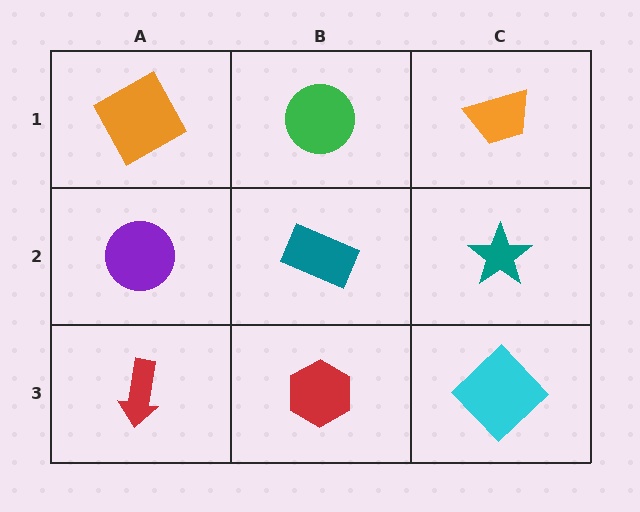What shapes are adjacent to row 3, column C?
A teal star (row 2, column C), a red hexagon (row 3, column B).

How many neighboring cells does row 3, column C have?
2.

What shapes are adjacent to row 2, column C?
An orange trapezoid (row 1, column C), a cyan diamond (row 3, column C), a teal rectangle (row 2, column B).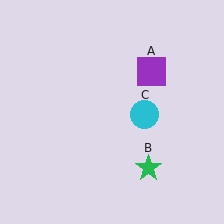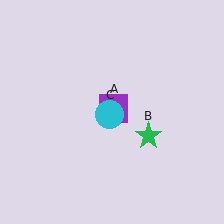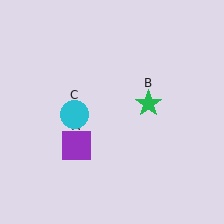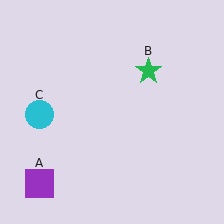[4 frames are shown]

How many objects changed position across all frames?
3 objects changed position: purple square (object A), green star (object B), cyan circle (object C).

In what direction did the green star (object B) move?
The green star (object B) moved up.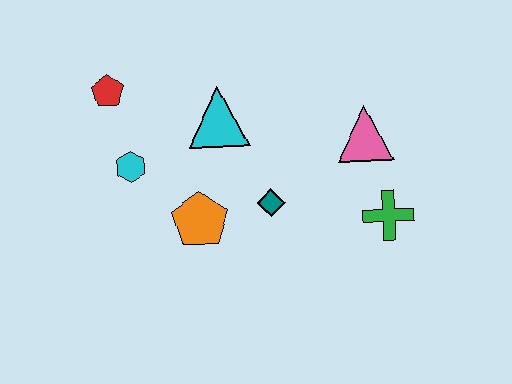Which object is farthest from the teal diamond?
The red pentagon is farthest from the teal diamond.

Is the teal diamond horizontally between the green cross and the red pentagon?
Yes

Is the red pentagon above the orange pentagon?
Yes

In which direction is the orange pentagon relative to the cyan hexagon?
The orange pentagon is to the right of the cyan hexagon.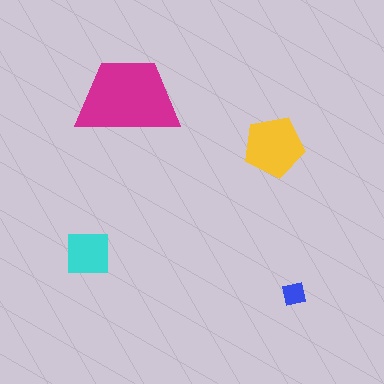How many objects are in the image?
There are 4 objects in the image.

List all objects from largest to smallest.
The magenta trapezoid, the yellow pentagon, the cyan square, the blue square.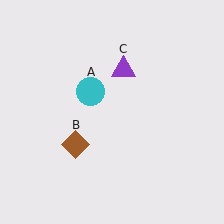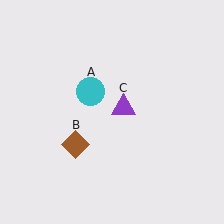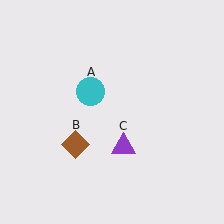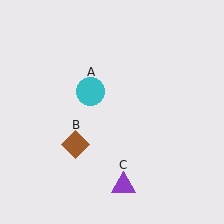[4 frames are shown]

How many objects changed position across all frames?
1 object changed position: purple triangle (object C).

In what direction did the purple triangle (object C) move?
The purple triangle (object C) moved down.